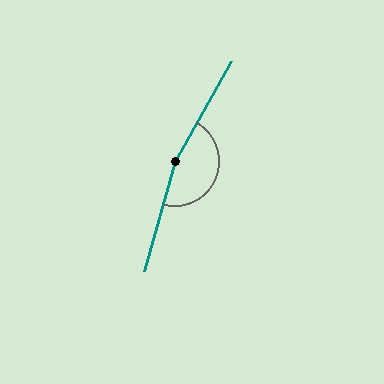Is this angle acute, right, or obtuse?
It is obtuse.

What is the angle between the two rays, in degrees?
Approximately 166 degrees.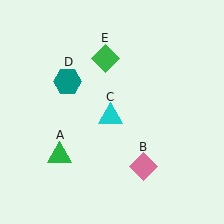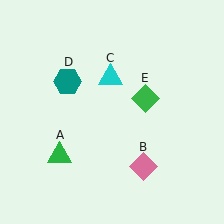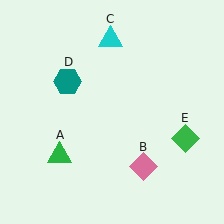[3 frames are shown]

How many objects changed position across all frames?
2 objects changed position: cyan triangle (object C), green diamond (object E).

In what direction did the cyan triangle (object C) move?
The cyan triangle (object C) moved up.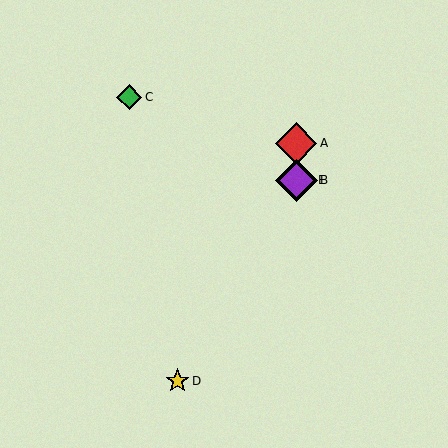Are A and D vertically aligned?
No, A is at x≈296 and D is at x≈177.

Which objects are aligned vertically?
Objects A, B, E are aligned vertically.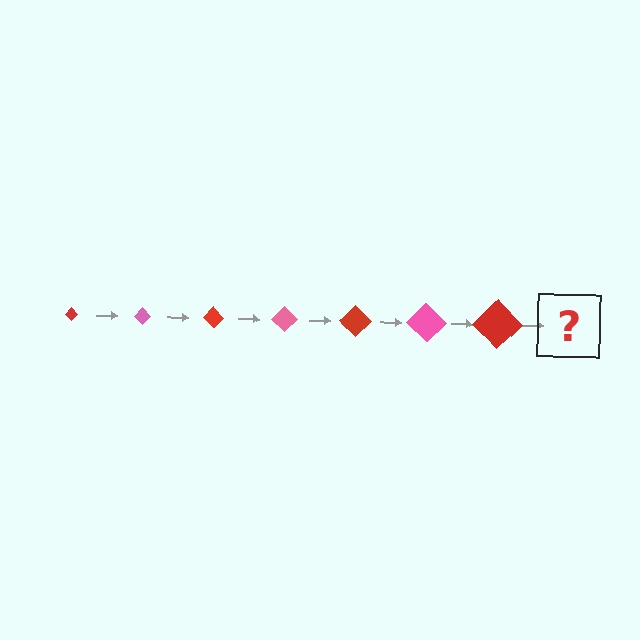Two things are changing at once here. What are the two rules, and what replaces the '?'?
The two rules are that the diamond grows larger each step and the color cycles through red and pink. The '?' should be a pink diamond, larger than the previous one.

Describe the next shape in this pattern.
It should be a pink diamond, larger than the previous one.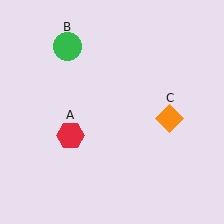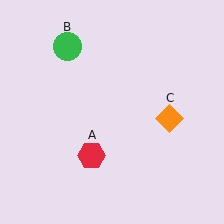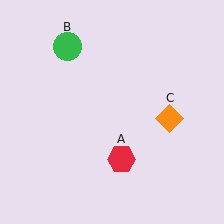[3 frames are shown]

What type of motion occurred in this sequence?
The red hexagon (object A) rotated counterclockwise around the center of the scene.